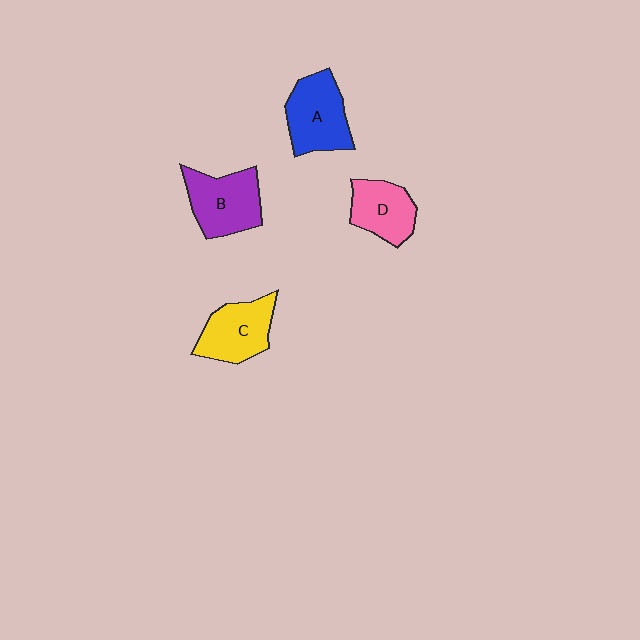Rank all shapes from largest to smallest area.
From largest to smallest: B (purple), A (blue), C (yellow), D (pink).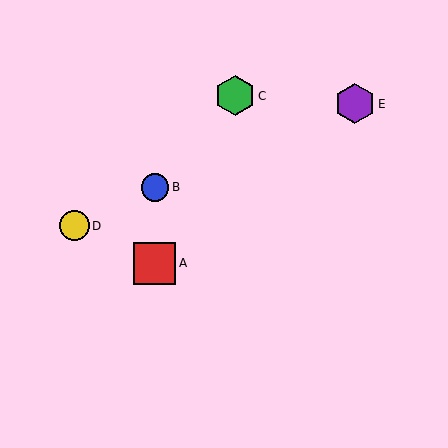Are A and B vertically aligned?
Yes, both are at x≈155.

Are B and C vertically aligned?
No, B is at x≈155 and C is at x≈235.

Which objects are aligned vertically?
Objects A, B are aligned vertically.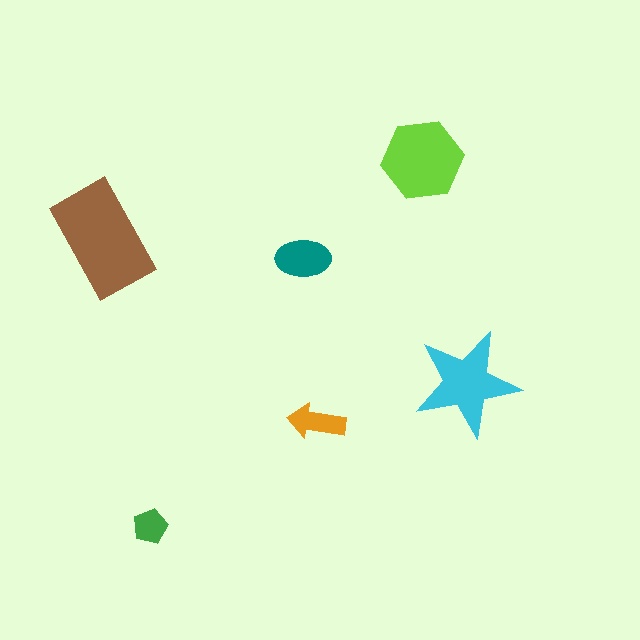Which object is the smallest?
The green pentagon.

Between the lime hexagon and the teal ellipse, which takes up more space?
The lime hexagon.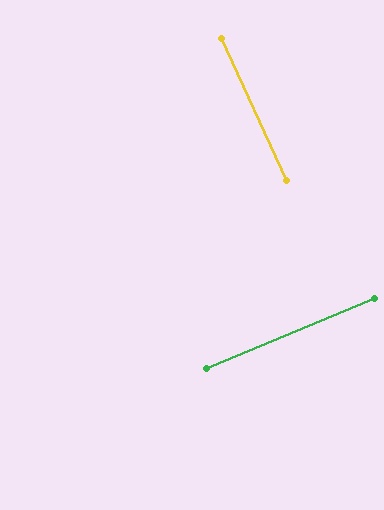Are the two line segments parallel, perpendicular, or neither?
Perpendicular — they meet at approximately 88°.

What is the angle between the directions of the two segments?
Approximately 88 degrees.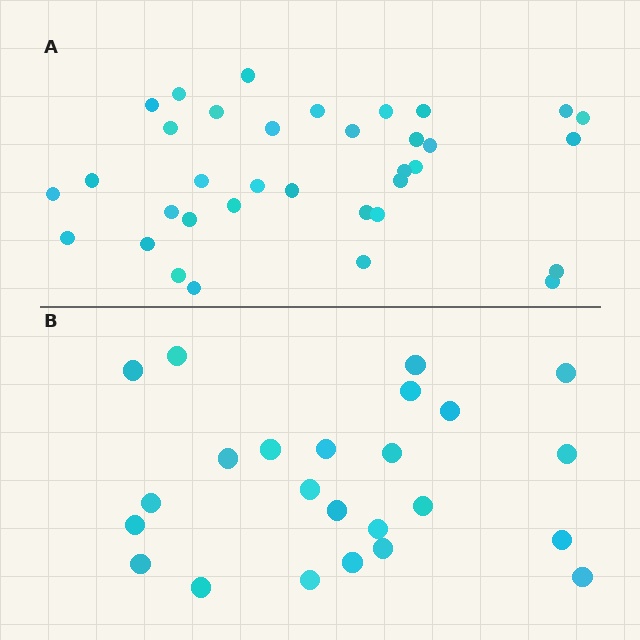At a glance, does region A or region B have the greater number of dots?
Region A (the top region) has more dots.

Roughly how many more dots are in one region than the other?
Region A has roughly 12 or so more dots than region B.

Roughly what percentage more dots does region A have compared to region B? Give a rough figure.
About 45% more.